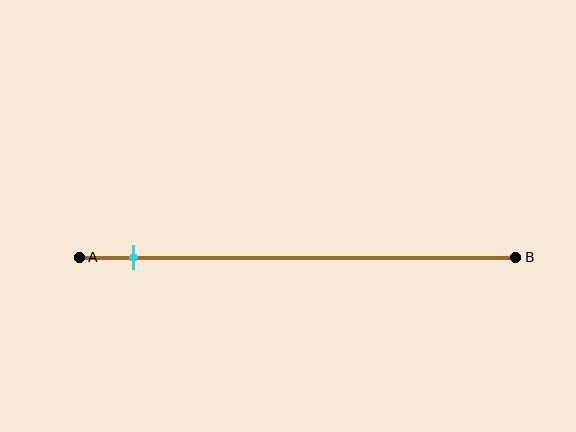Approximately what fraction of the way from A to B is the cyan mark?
The cyan mark is approximately 10% of the way from A to B.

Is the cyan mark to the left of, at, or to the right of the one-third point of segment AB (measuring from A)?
The cyan mark is to the left of the one-third point of segment AB.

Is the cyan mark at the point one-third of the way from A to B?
No, the mark is at about 10% from A, not at the 33% one-third point.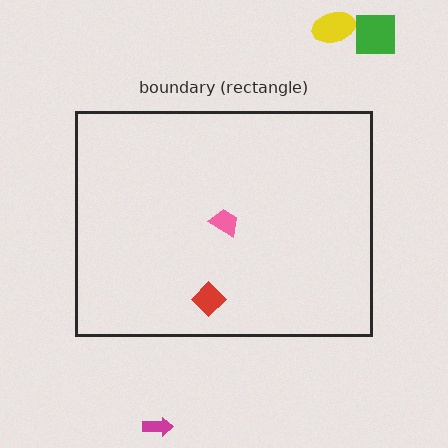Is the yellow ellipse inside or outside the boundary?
Outside.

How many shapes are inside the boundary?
2 inside, 3 outside.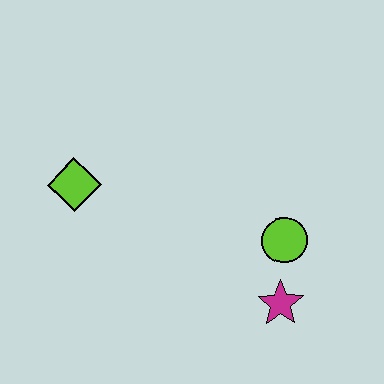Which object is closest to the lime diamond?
The lime circle is closest to the lime diamond.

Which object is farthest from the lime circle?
The lime diamond is farthest from the lime circle.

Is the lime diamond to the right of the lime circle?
No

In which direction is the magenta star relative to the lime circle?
The magenta star is below the lime circle.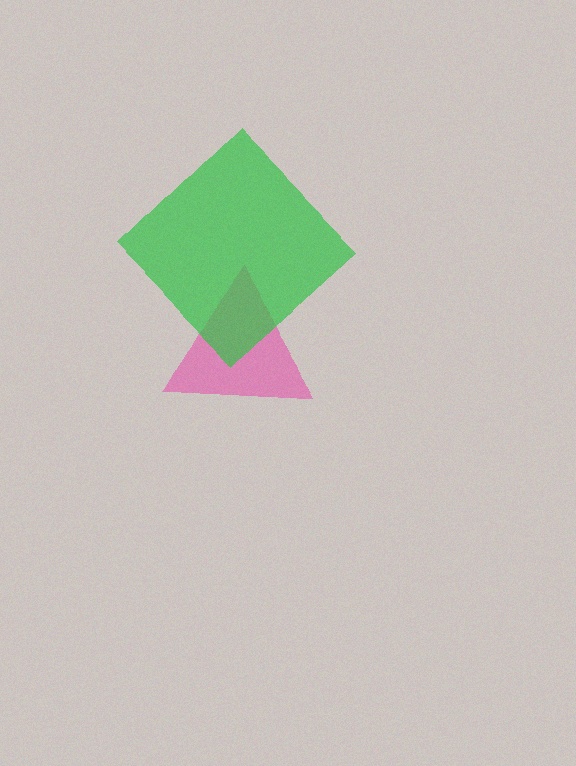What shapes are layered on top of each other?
The layered shapes are: a pink triangle, a green diamond.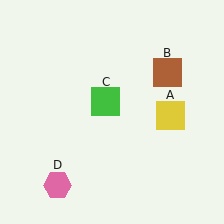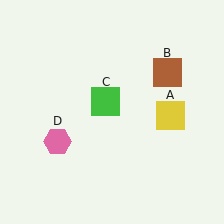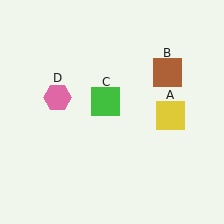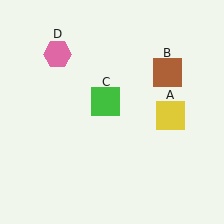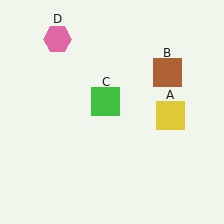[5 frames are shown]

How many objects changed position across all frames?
1 object changed position: pink hexagon (object D).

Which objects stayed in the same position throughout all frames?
Yellow square (object A) and brown square (object B) and green square (object C) remained stationary.